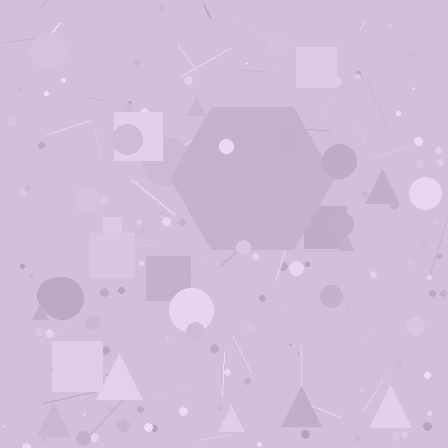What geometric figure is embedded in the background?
A hexagon is embedded in the background.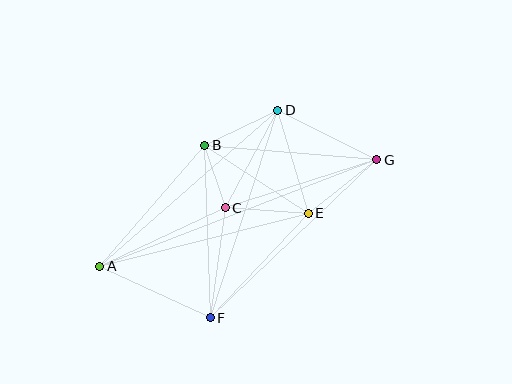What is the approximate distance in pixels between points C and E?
The distance between C and E is approximately 84 pixels.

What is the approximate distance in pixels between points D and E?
The distance between D and E is approximately 107 pixels.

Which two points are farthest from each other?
Points A and G are farthest from each other.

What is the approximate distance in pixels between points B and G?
The distance between B and G is approximately 173 pixels.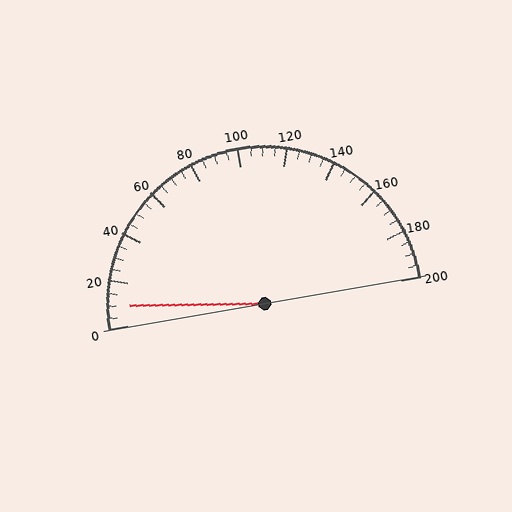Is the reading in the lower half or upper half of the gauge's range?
The reading is in the lower half of the range (0 to 200).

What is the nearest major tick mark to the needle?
The nearest major tick mark is 0.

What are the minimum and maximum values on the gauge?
The gauge ranges from 0 to 200.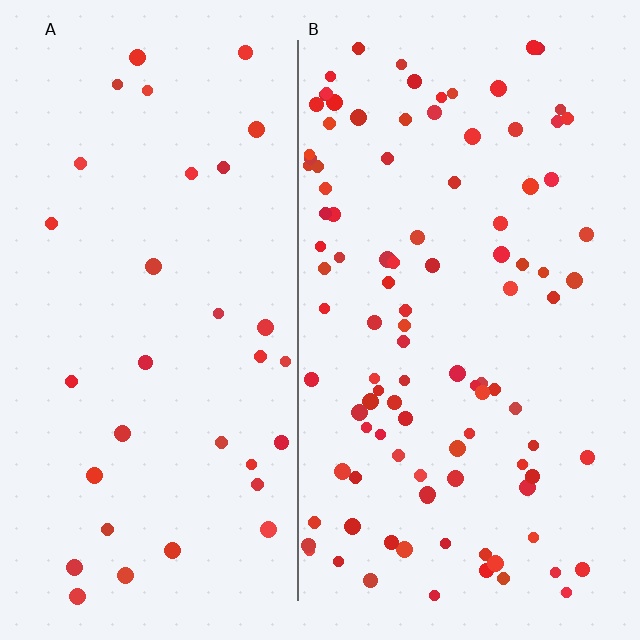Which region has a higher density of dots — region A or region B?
B (the right).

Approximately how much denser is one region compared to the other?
Approximately 3.1× — region B over region A.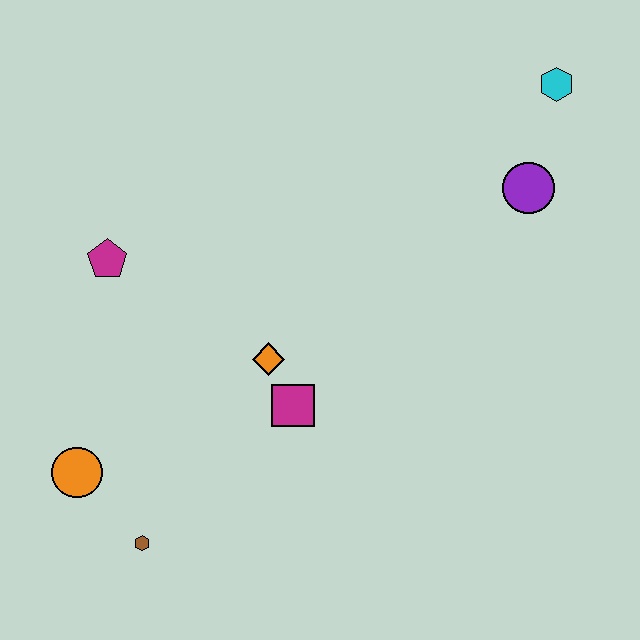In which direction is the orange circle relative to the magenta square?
The orange circle is to the left of the magenta square.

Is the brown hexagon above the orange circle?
No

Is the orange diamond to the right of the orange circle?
Yes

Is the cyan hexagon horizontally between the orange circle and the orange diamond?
No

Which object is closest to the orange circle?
The brown hexagon is closest to the orange circle.